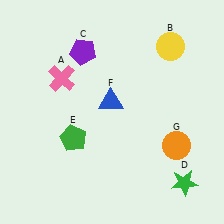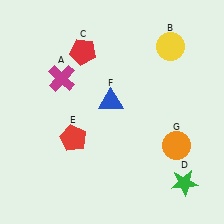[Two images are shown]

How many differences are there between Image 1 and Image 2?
There are 3 differences between the two images.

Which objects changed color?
A changed from pink to magenta. C changed from purple to red. E changed from green to red.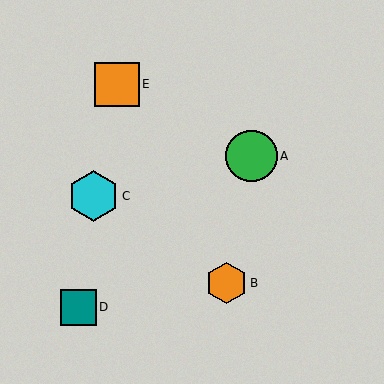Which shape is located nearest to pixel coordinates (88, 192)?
The cyan hexagon (labeled C) at (93, 196) is nearest to that location.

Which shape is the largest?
The green circle (labeled A) is the largest.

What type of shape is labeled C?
Shape C is a cyan hexagon.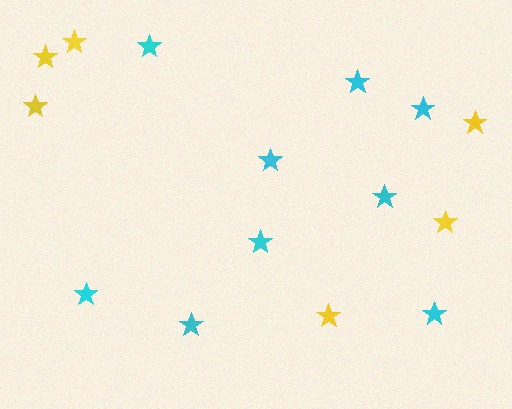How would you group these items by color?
There are 2 groups: one group of yellow stars (6) and one group of cyan stars (9).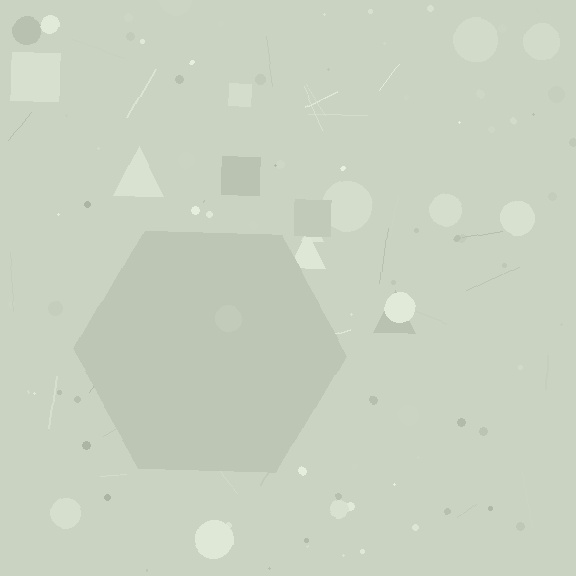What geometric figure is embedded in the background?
A hexagon is embedded in the background.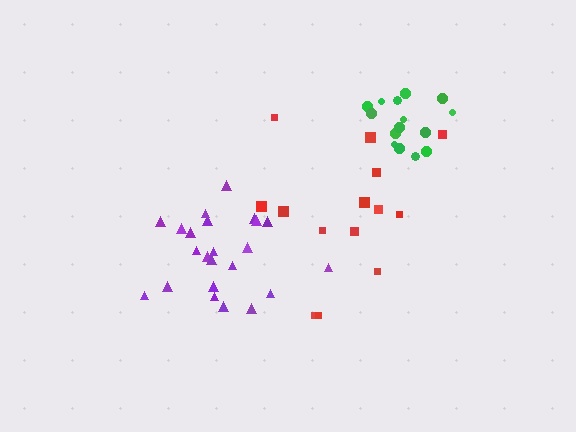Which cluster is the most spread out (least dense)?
Red.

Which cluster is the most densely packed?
Green.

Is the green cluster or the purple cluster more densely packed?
Green.